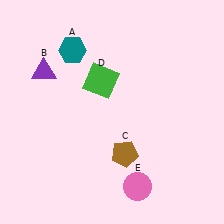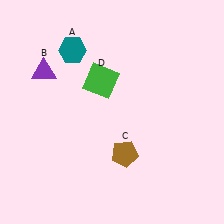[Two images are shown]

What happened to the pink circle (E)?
The pink circle (E) was removed in Image 2. It was in the bottom-right area of Image 1.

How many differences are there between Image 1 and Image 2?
There is 1 difference between the two images.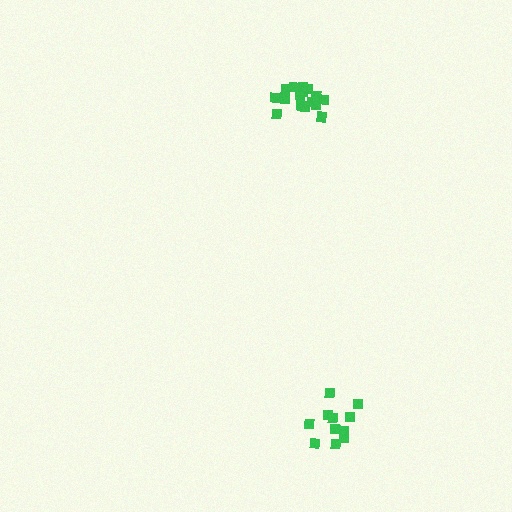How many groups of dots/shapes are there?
There are 2 groups.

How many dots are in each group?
Group 1: 16 dots, Group 2: 11 dots (27 total).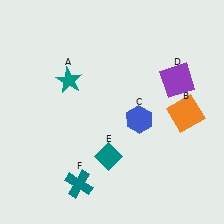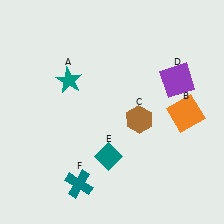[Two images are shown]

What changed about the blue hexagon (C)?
In Image 1, C is blue. In Image 2, it changed to brown.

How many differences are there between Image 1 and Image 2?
There is 1 difference between the two images.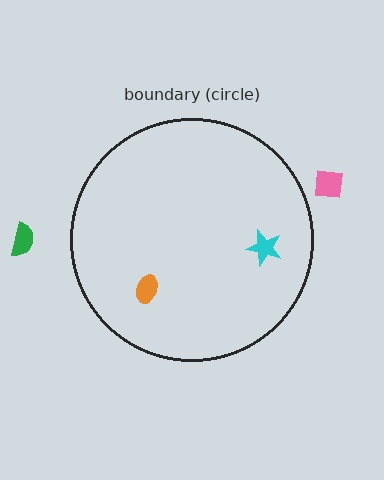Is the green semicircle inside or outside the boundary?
Outside.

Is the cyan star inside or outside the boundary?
Inside.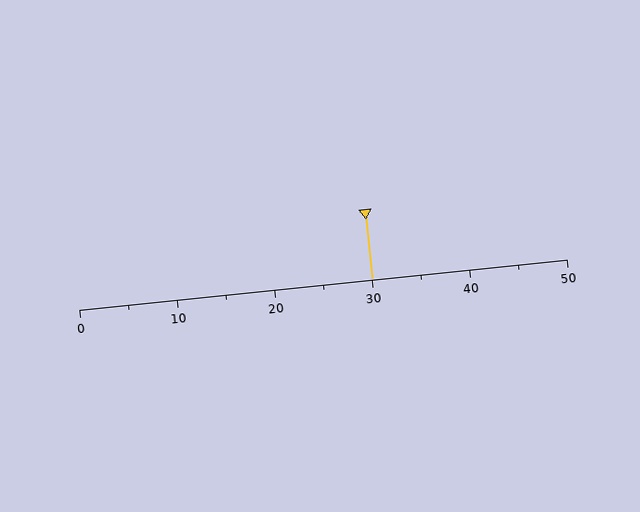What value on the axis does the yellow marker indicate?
The marker indicates approximately 30.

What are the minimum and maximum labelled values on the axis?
The axis runs from 0 to 50.